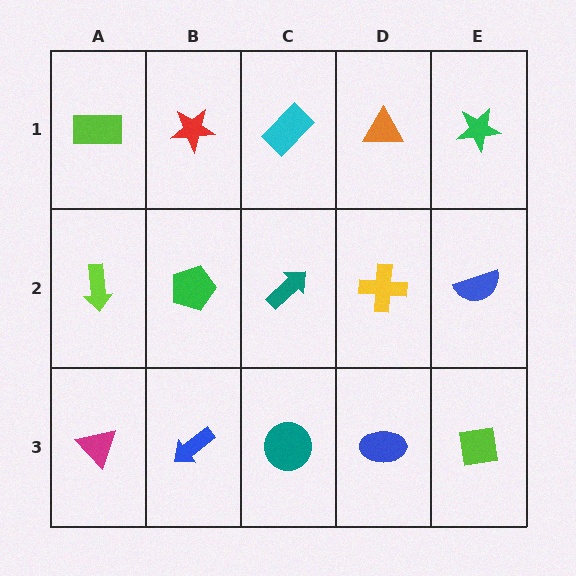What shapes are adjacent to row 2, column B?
A red star (row 1, column B), a blue arrow (row 3, column B), a lime arrow (row 2, column A), a teal arrow (row 2, column C).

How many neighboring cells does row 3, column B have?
3.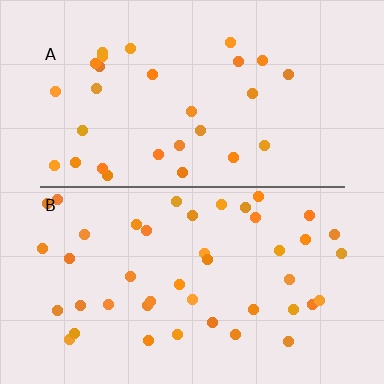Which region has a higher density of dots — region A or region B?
B (the bottom).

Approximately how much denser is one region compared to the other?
Approximately 1.5× — region B over region A.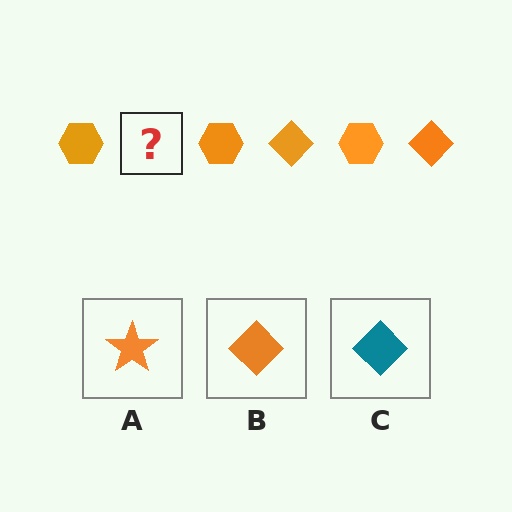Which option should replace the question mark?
Option B.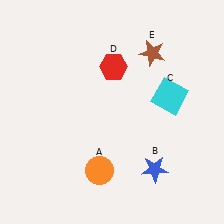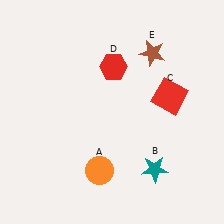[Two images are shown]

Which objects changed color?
B changed from blue to teal. C changed from cyan to red.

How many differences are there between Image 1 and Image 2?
There are 2 differences between the two images.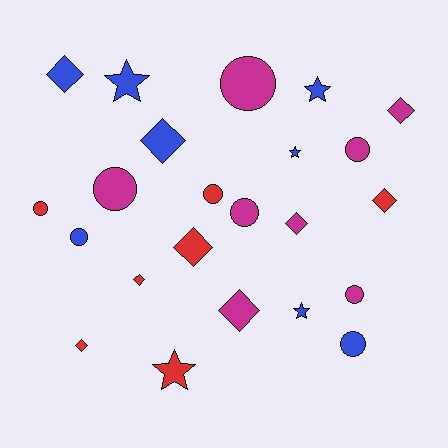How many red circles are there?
There are 2 red circles.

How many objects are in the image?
There are 23 objects.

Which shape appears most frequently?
Circle, with 9 objects.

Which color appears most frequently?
Magenta, with 8 objects.